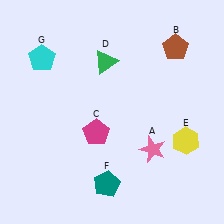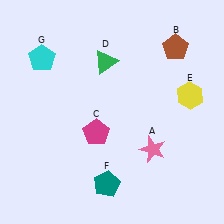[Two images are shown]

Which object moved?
The yellow hexagon (E) moved up.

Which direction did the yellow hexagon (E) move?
The yellow hexagon (E) moved up.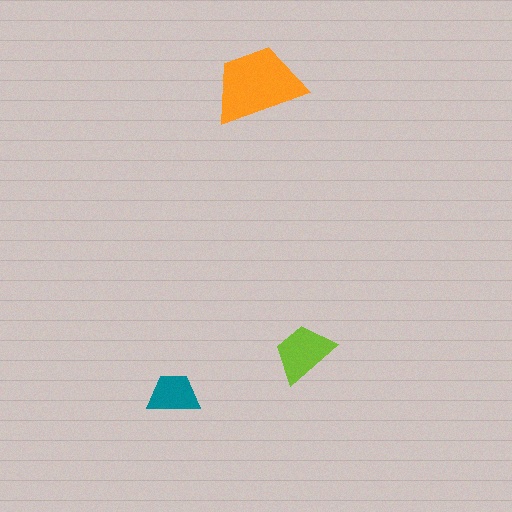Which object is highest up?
The orange trapezoid is topmost.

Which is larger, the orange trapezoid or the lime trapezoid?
The orange one.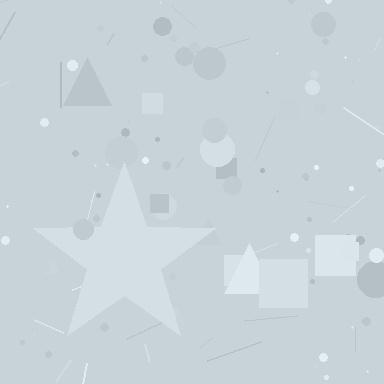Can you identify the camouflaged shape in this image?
The camouflaged shape is a star.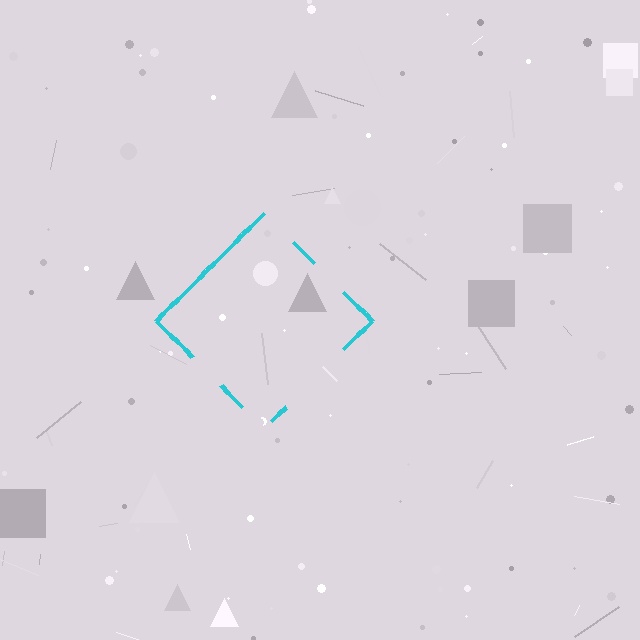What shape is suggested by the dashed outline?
The dashed outline suggests a diamond.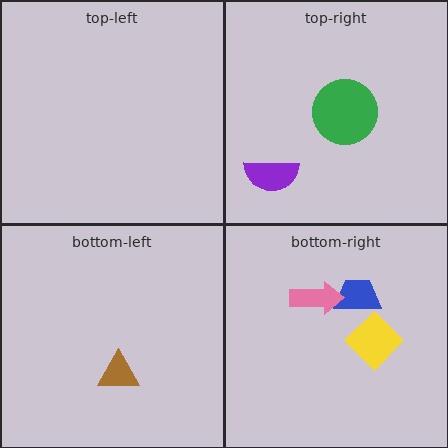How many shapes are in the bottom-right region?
3.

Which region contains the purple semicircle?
The top-right region.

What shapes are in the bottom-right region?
The yellow diamond, the blue trapezoid, the pink arrow.